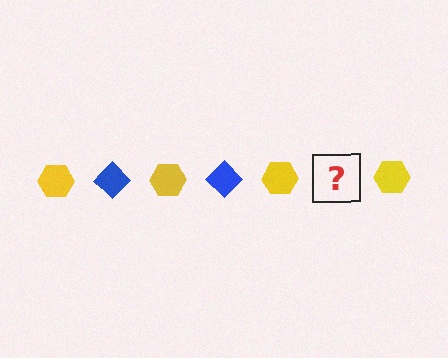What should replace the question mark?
The question mark should be replaced with a blue diamond.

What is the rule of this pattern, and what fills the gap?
The rule is that the pattern alternates between yellow hexagon and blue diamond. The gap should be filled with a blue diamond.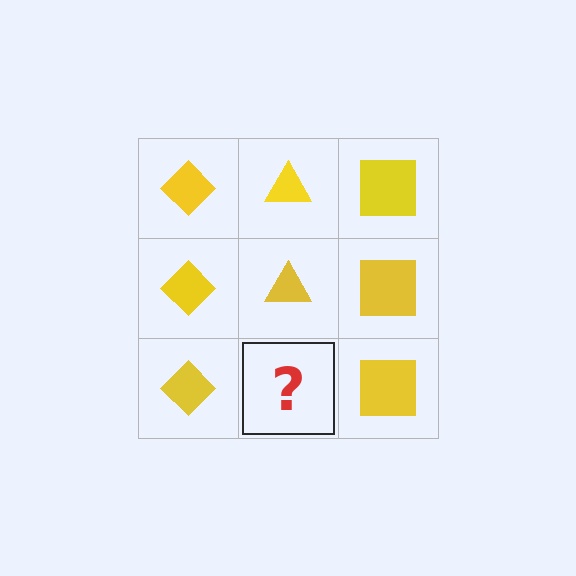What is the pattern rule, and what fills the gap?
The rule is that each column has a consistent shape. The gap should be filled with a yellow triangle.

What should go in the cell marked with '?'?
The missing cell should contain a yellow triangle.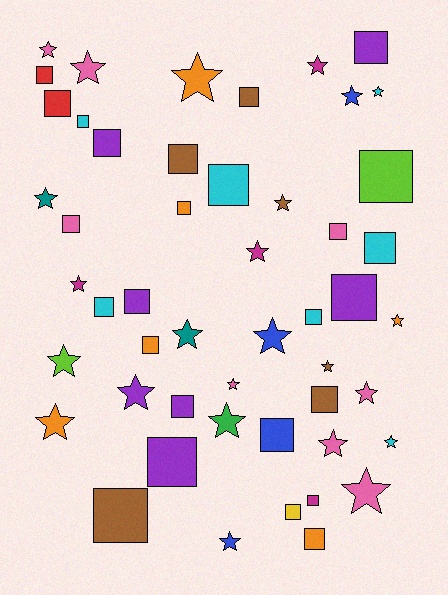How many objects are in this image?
There are 50 objects.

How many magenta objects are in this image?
There are 4 magenta objects.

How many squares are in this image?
There are 26 squares.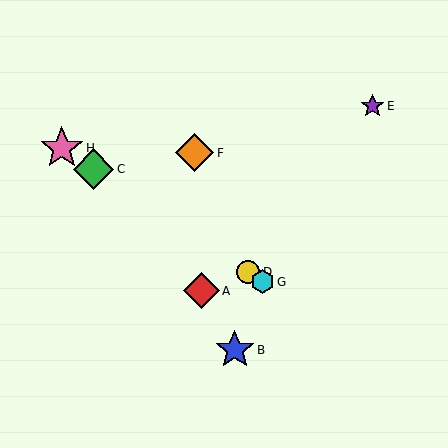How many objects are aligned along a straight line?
4 objects (C, D, G, H) are aligned along a straight line.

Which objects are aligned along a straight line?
Objects C, D, G, H are aligned along a straight line.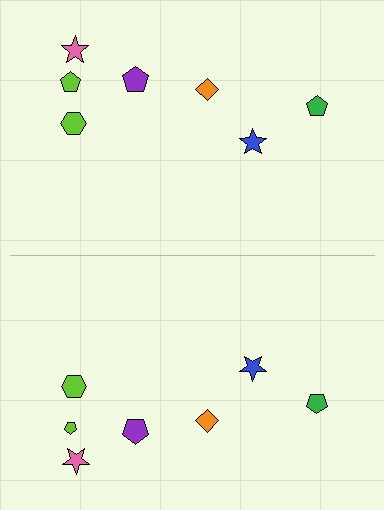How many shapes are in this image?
There are 14 shapes in this image.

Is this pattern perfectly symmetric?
No, the pattern is not perfectly symmetric. The lime pentagon on the bottom side has a different size than its mirror counterpart.